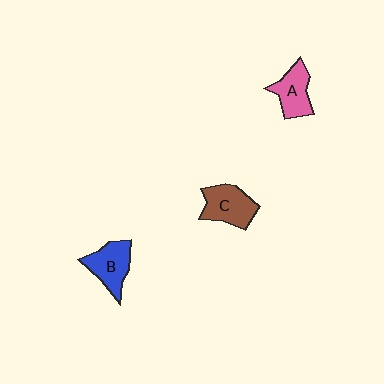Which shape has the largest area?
Shape C (brown).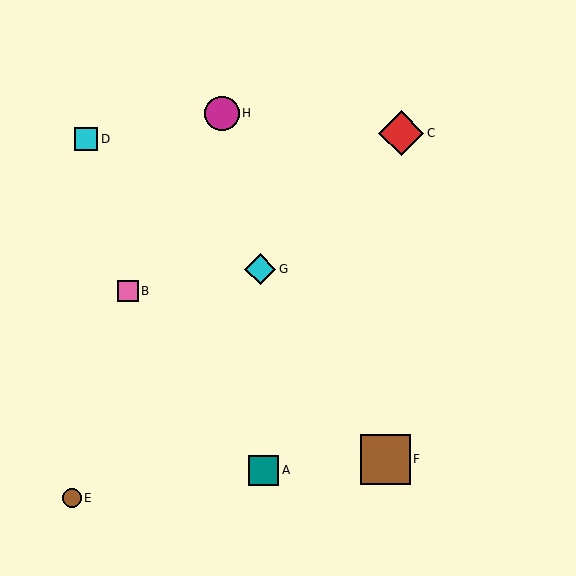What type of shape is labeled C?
Shape C is a red diamond.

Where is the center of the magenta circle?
The center of the magenta circle is at (222, 113).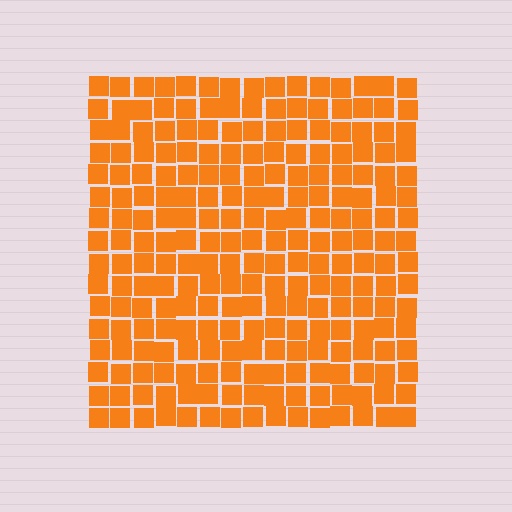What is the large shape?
The large shape is a square.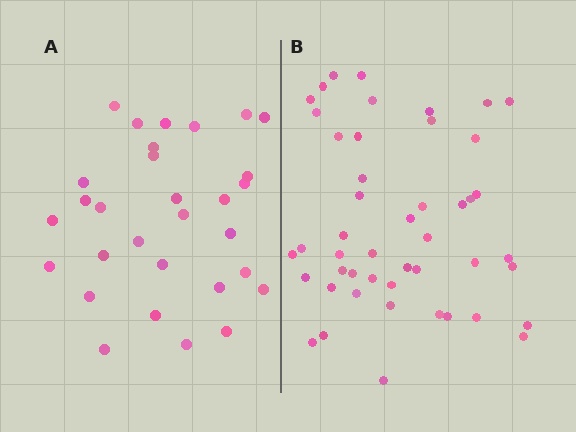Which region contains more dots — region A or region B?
Region B (the right region) has more dots.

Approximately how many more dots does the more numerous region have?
Region B has approximately 15 more dots than region A.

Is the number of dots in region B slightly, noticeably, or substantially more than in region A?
Region B has substantially more. The ratio is roughly 1.6 to 1.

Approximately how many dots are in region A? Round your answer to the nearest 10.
About 30 dots.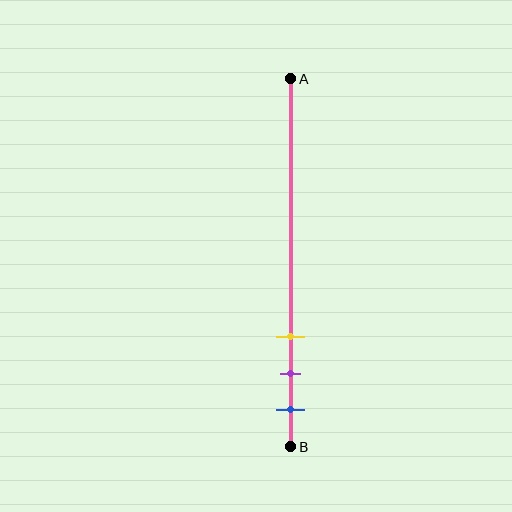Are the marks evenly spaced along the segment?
Yes, the marks are approximately evenly spaced.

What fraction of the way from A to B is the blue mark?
The blue mark is approximately 90% (0.9) of the way from A to B.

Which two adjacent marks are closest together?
The purple and blue marks are the closest adjacent pair.